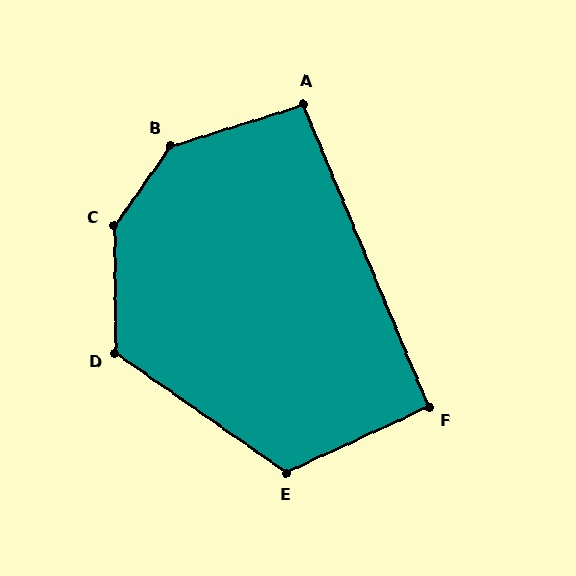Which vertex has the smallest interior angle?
F, at approximately 92 degrees.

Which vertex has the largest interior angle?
C, at approximately 144 degrees.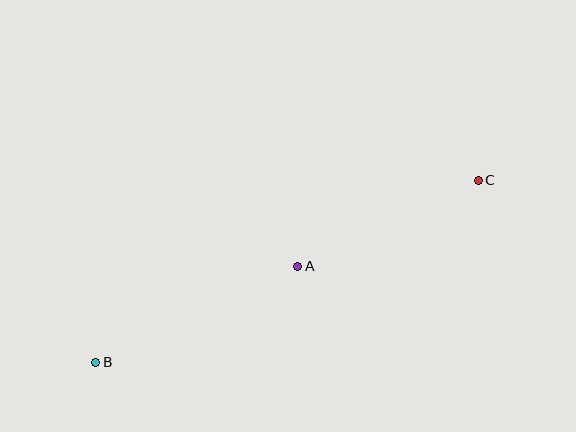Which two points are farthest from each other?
Points B and C are farthest from each other.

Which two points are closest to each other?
Points A and C are closest to each other.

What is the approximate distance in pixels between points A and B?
The distance between A and B is approximately 223 pixels.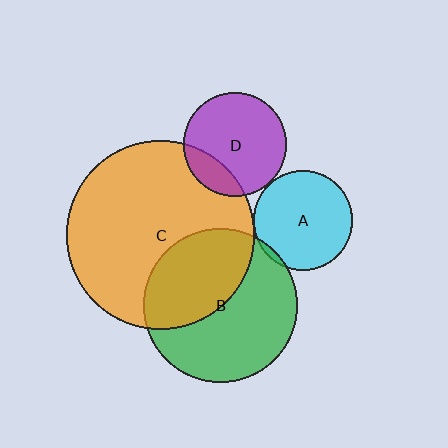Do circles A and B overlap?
Yes.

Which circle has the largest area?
Circle C (orange).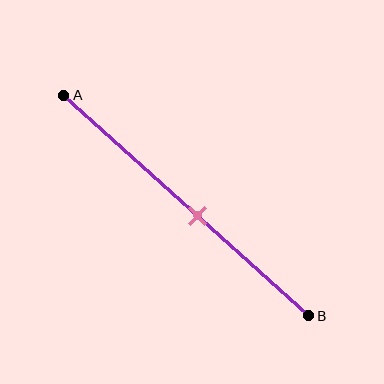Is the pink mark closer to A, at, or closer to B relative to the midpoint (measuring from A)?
The pink mark is closer to point B than the midpoint of segment AB.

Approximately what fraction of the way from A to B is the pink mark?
The pink mark is approximately 55% of the way from A to B.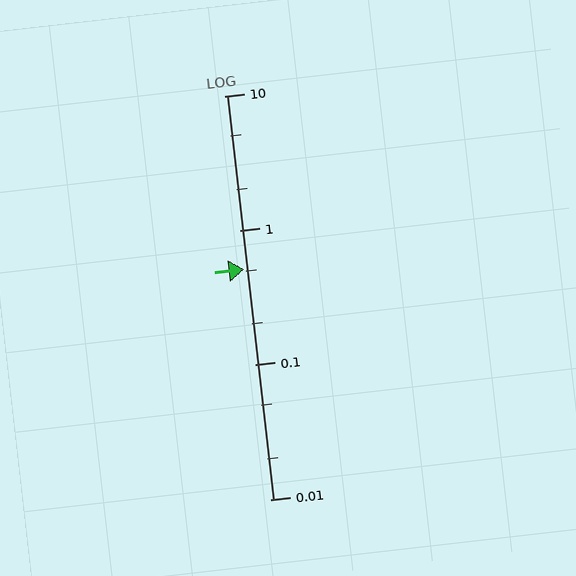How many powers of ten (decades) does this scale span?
The scale spans 3 decades, from 0.01 to 10.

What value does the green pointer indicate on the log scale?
The pointer indicates approximately 0.51.